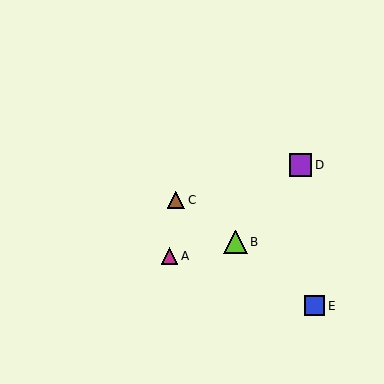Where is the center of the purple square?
The center of the purple square is at (301, 165).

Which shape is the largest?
The lime triangle (labeled B) is the largest.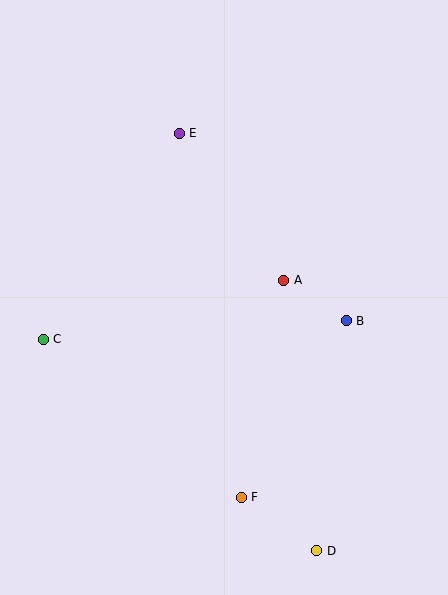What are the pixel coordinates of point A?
Point A is at (283, 280).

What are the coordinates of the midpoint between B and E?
The midpoint between B and E is at (263, 227).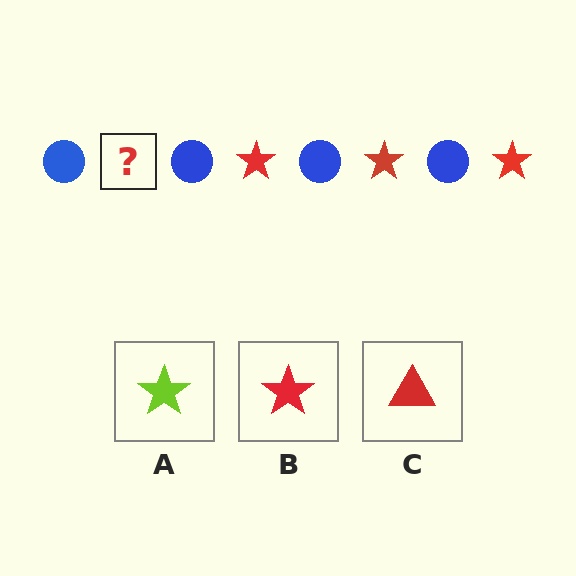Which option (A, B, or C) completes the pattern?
B.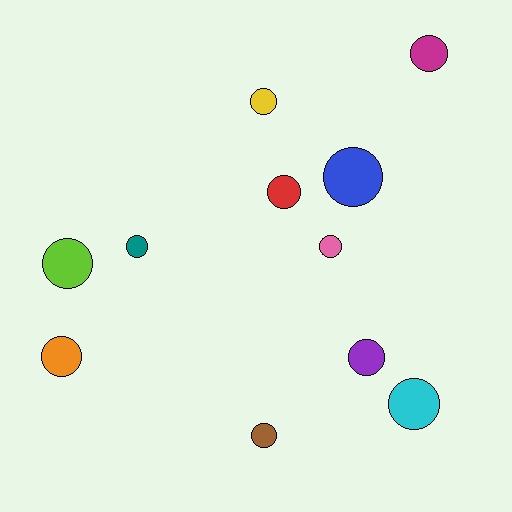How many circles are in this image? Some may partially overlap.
There are 11 circles.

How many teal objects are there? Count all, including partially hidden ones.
There is 1 teal object.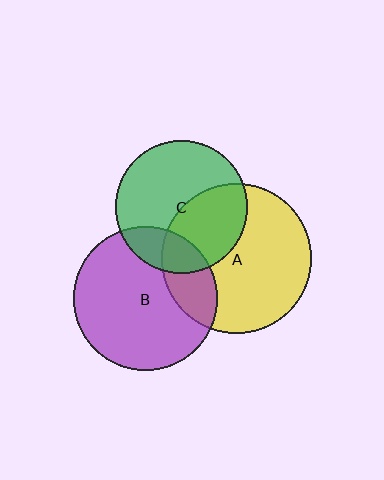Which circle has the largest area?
Circle A (yellow).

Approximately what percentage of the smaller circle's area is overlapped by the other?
Approximately 20%.